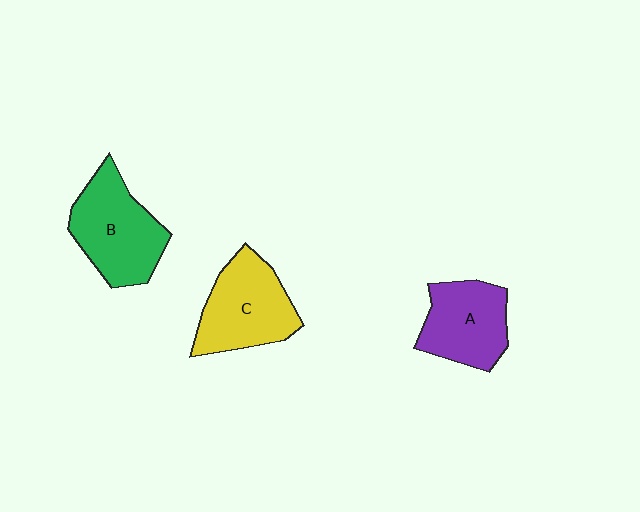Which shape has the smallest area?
Shape A (purple).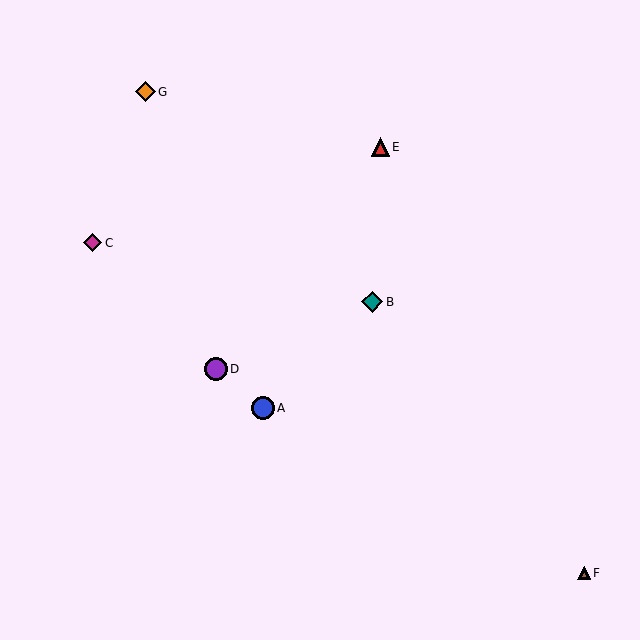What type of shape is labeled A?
Shape A is a blue circle.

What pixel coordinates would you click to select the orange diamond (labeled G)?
Click at (146, 92) to select the orange diamond G.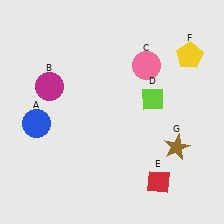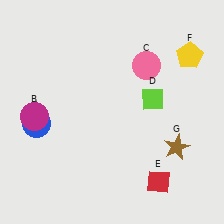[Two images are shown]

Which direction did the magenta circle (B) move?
The magenta circle (B) moved down.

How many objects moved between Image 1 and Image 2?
1 object moved between the two images.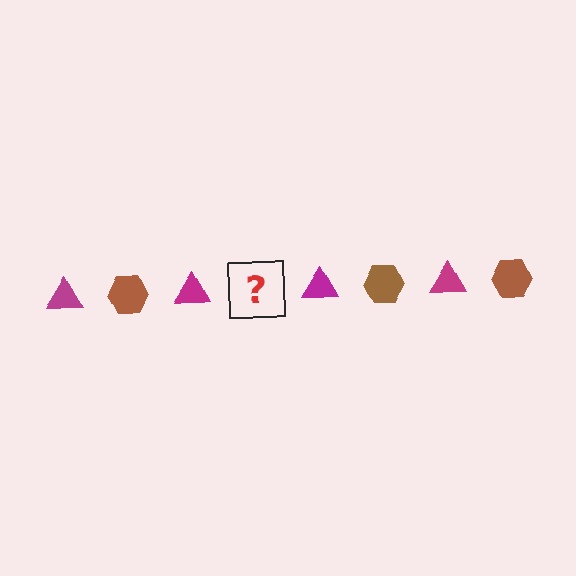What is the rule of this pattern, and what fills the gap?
The rule is that the pattern alternates between magenta triangle and brown hexagon. The gap should be filled with a brown hexagon.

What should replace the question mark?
The question mark should be replaced with a brown hexagon.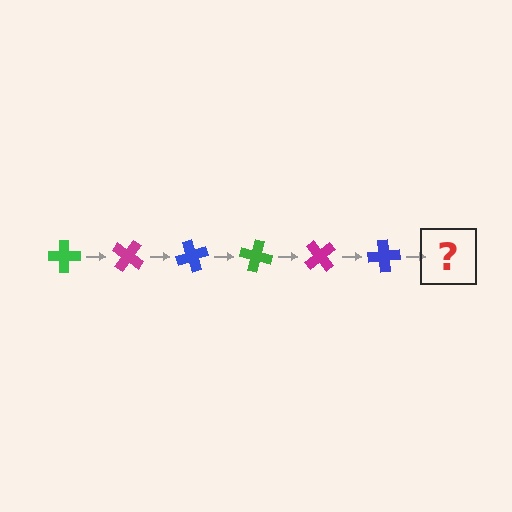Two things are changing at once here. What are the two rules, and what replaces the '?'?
The two rules are that it rotates 35 degrees each step and the color cycles through green, magenta, and blue. The '?' should be a green cross, rotated 210 degrees from the start.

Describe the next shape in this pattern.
It should be a green cross, rotated 210 degrees from the start.